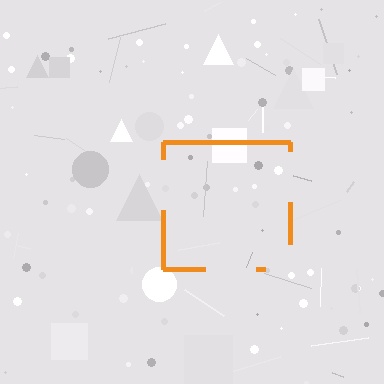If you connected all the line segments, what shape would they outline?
They would outline a square.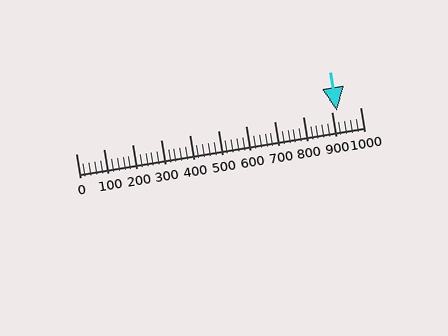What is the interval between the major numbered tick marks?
The major tick marks are spaced 100 units apart.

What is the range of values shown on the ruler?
The ruler shows values from 0 to 1000.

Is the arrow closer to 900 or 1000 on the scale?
The arrow is closer to 900.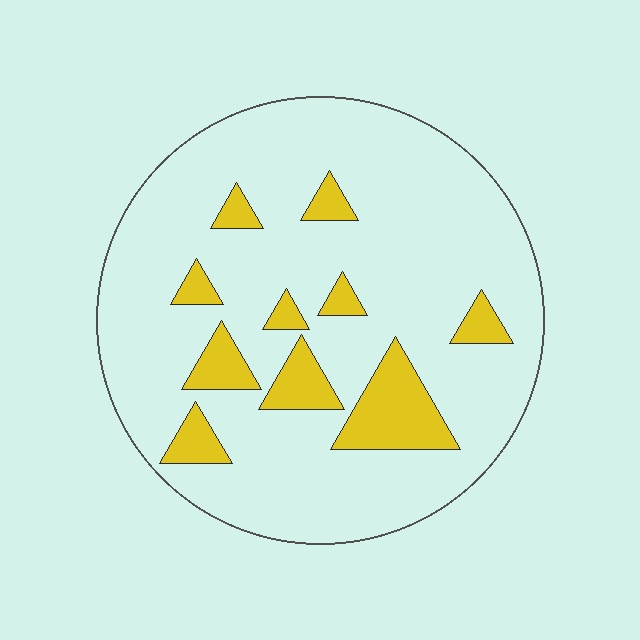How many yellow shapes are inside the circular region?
10.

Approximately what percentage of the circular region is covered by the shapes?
Approximately 15%.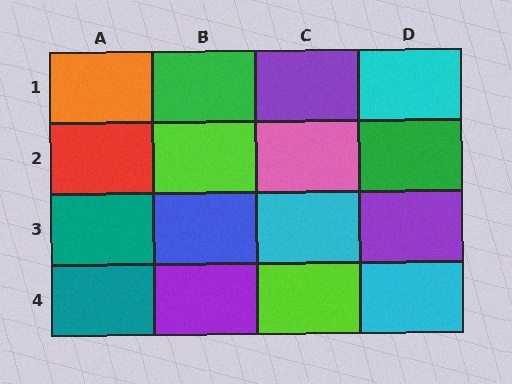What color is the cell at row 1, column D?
Cyan.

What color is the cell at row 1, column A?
Orange.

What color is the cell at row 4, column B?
Purple.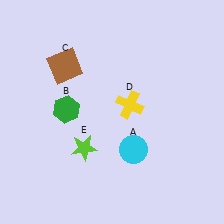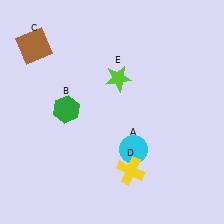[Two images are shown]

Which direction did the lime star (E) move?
The lime star (E) moved up.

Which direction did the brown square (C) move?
The brown square (C) moved left.